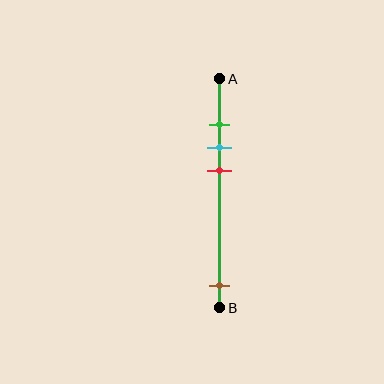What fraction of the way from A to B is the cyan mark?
The cyan mark is approximately 30% (0.3) of the way from A to B.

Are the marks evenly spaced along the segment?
No, the marks are not evenly spaced.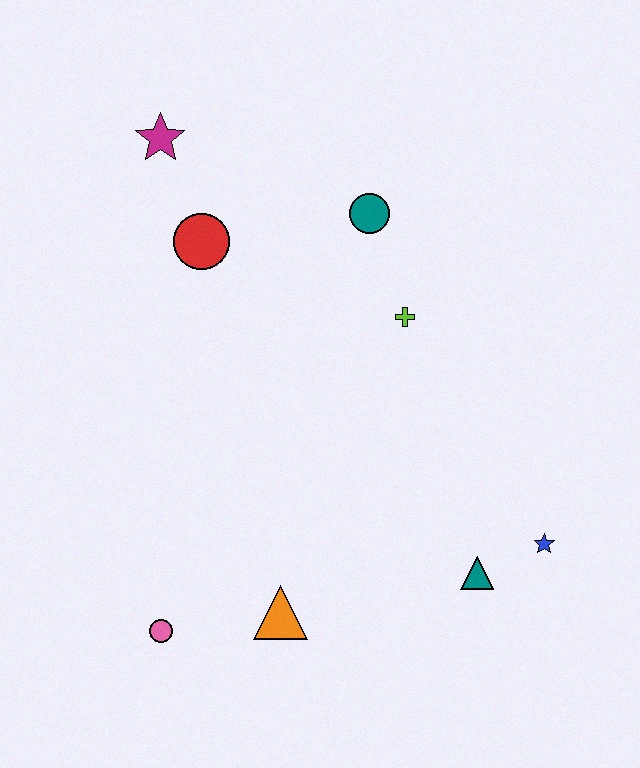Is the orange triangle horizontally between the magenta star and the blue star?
Yes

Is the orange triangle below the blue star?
Yes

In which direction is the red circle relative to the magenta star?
The red circle is below the magenta star.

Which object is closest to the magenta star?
The red circle is closest to the magenta star.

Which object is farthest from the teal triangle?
The magenta star is farthest from the teal triangle.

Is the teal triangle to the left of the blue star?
Yes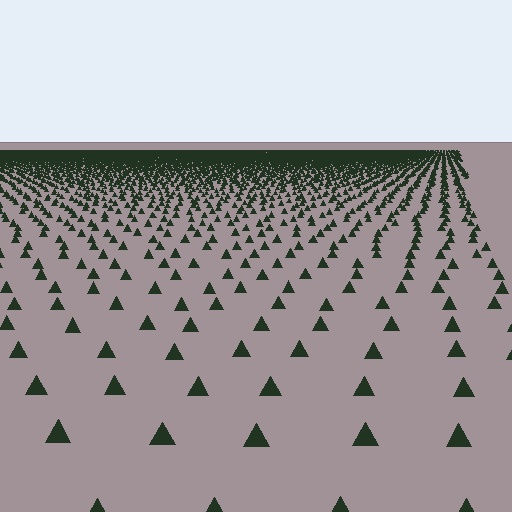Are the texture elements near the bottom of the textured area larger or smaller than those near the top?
Larger. Near the bottom, elements are closer to the viewer and appear at a bigger on-screen size.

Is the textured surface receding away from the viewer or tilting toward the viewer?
The surface is receding away from the viewer. Texture elements get smaller and denser toward the top.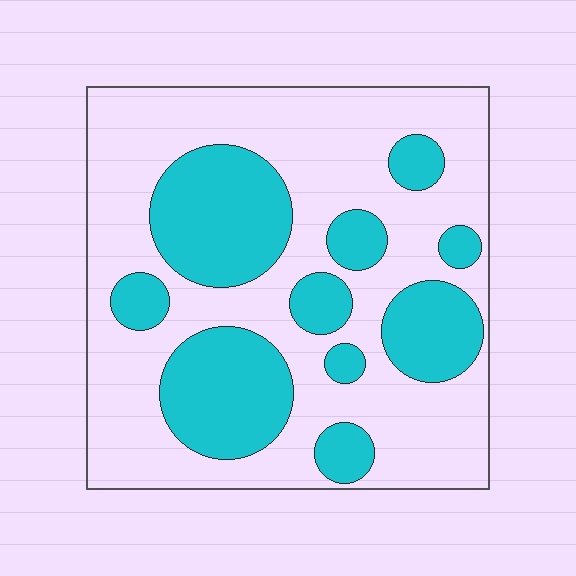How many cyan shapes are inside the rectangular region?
10.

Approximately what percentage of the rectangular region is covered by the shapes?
Approximately 35%.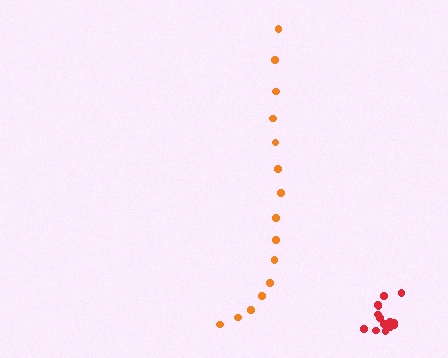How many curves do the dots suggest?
There are 2 distinct paths.